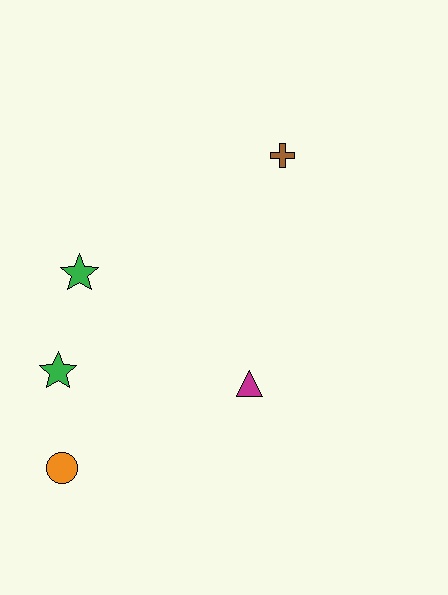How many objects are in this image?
There are 5 objects.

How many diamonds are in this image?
There are no diamonds.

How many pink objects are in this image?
There are no pink objects.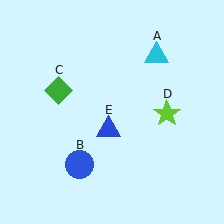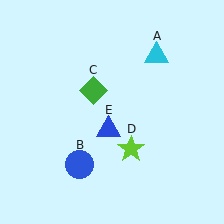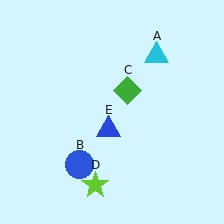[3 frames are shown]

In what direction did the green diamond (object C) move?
The green diamond (object C) moved right.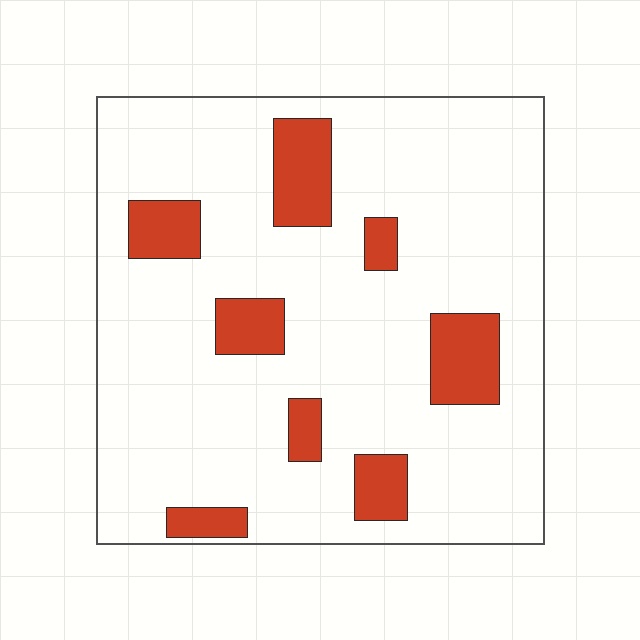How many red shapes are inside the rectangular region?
8.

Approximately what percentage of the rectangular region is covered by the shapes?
Approximately 15%.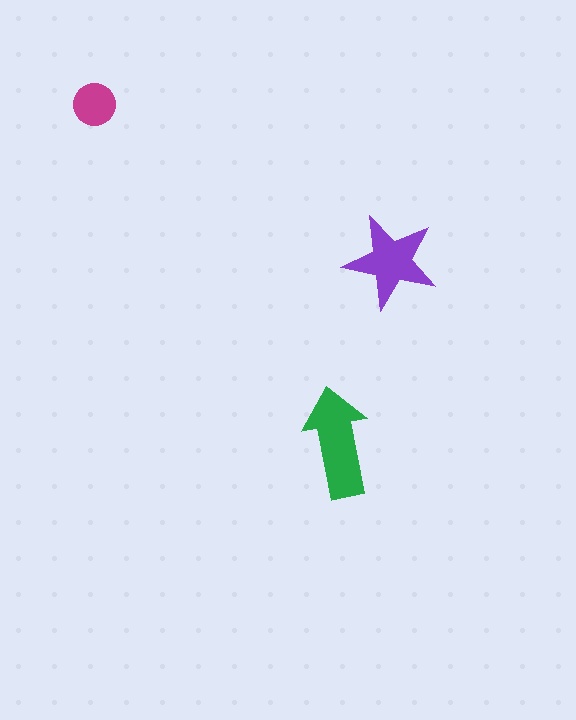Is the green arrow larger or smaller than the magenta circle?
Larger.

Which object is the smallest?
The magenta circle.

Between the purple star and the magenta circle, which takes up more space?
The purple star.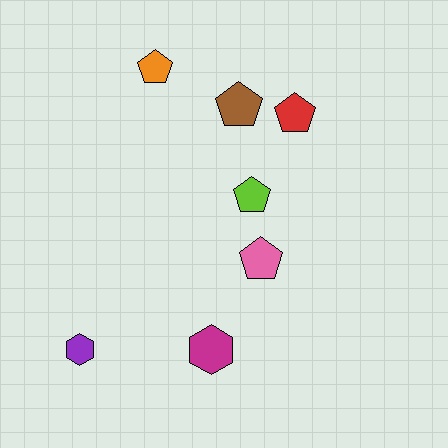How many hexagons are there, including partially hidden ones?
There are 2 hexagons.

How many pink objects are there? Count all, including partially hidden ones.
There is 1 pink object.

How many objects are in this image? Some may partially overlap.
There are 7 objects.